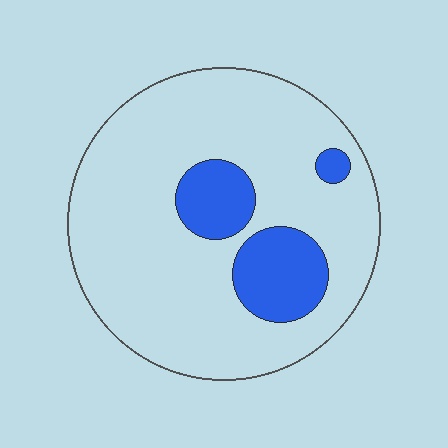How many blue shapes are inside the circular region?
3.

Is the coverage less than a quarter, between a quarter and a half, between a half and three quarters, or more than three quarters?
Less than a quarter.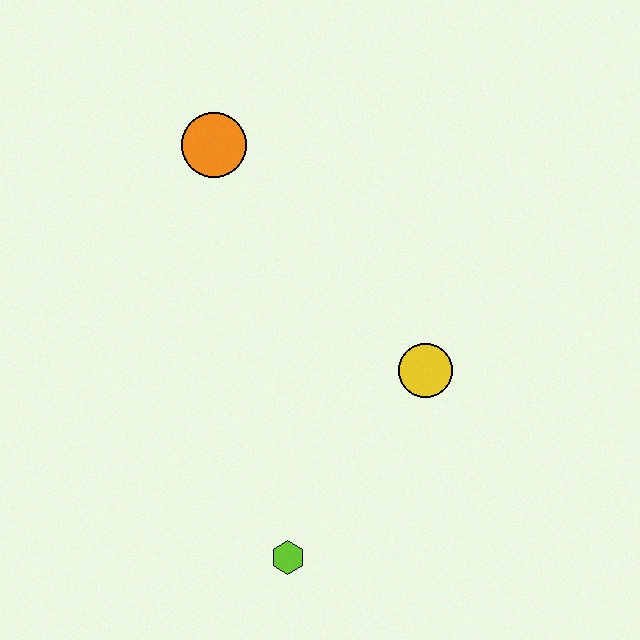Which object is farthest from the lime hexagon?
The orange circle is farthest from the lime hexagon.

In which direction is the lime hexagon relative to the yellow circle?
The lime hexagon is below the yellow circle.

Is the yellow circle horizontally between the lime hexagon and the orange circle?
No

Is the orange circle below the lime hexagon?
No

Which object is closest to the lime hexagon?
The yellow circle is closest to the lime hexagon.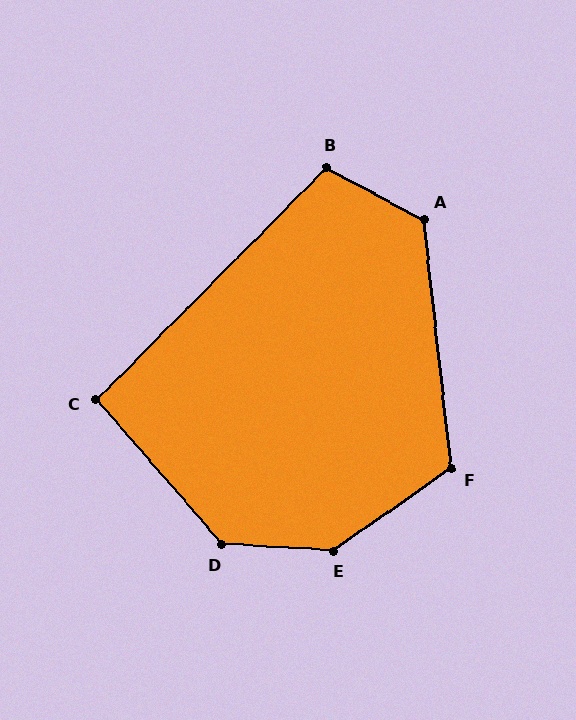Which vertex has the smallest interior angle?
C, at approximately 94 degrees.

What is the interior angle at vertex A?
Approximately 124 degrees (obtuse).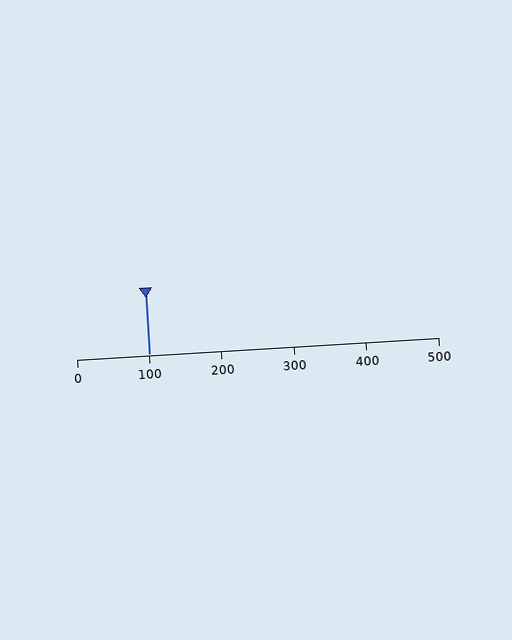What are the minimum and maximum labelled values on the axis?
The axis runs from 0 to 500.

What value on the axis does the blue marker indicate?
The marker indicates approximately 100.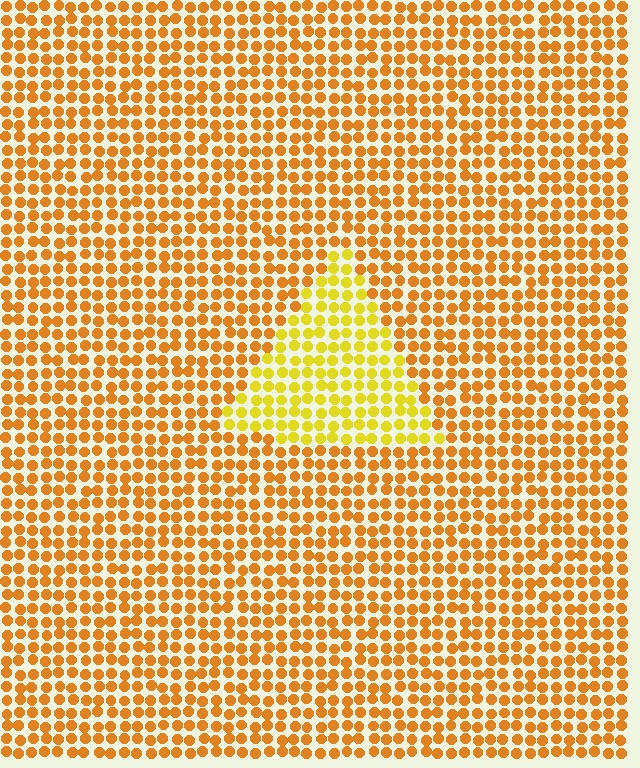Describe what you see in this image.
The image is filled with small orange elements in a uniform arrangement. A triangle-shaped region is visible where the elements are tinted to a slightly different hue, forming a subtle color boundary.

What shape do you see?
I see a triangle.